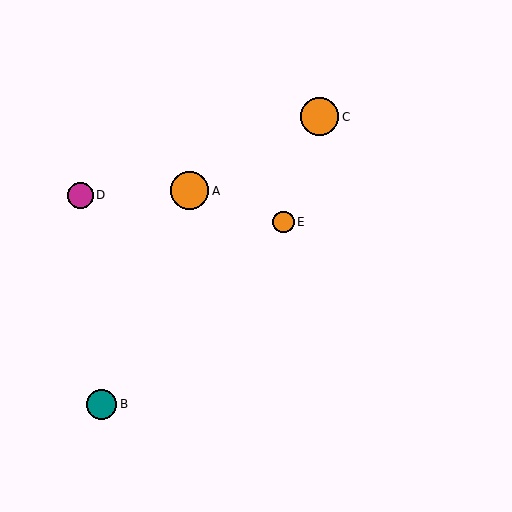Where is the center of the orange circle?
The center of the orange circle is at (283, 222).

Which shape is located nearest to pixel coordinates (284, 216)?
The orange circle (labeled E) at (283, 222) is nearest to that location.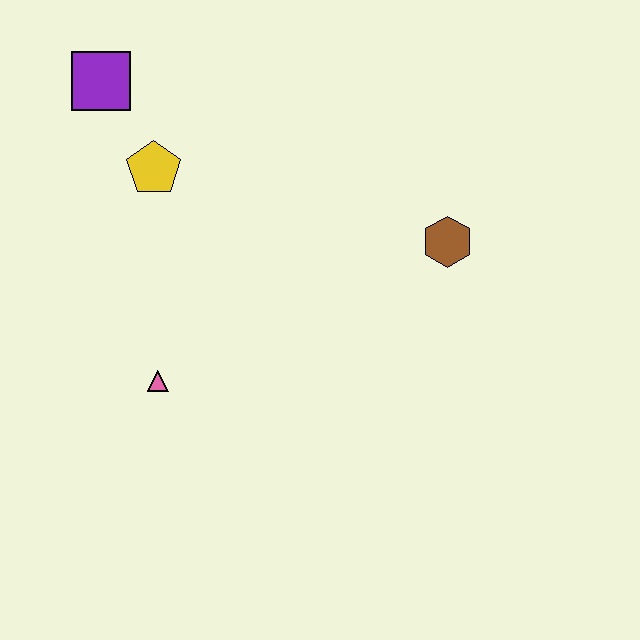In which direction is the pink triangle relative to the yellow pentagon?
The pink triangle is below the yellow pentagon.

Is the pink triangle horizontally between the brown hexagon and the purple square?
Yes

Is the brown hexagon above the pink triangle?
Yes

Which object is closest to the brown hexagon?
The yellow pentagon is closest to the brown hexagon.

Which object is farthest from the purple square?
The brown hexagon is farthest from the purple square.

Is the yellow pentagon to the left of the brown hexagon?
Yes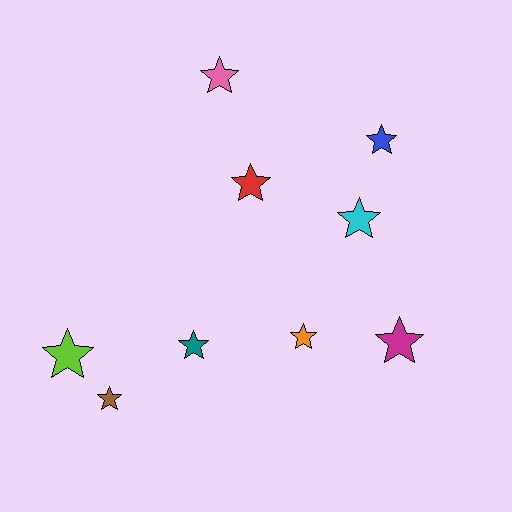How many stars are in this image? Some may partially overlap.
There are 9 stars.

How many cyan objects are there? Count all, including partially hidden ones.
There is 1 cyan object.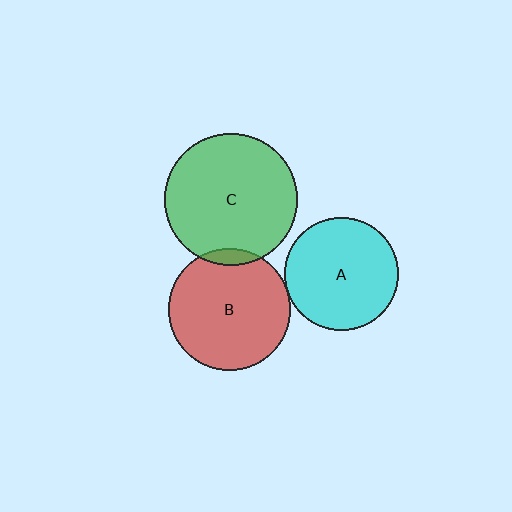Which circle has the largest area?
Circle C (green).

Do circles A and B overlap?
Yes.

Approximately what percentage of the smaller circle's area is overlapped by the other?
Approximately 5%.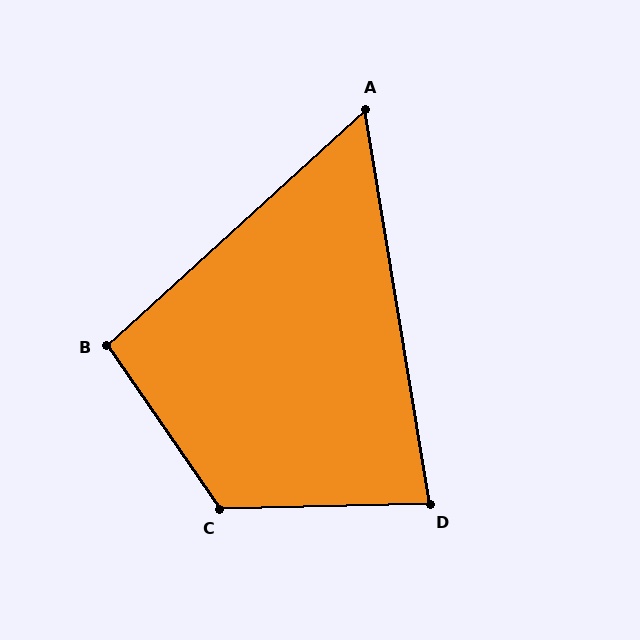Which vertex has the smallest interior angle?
A, at approximately 57 degrees.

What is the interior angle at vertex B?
Approximately 98 degrees (obtuse).